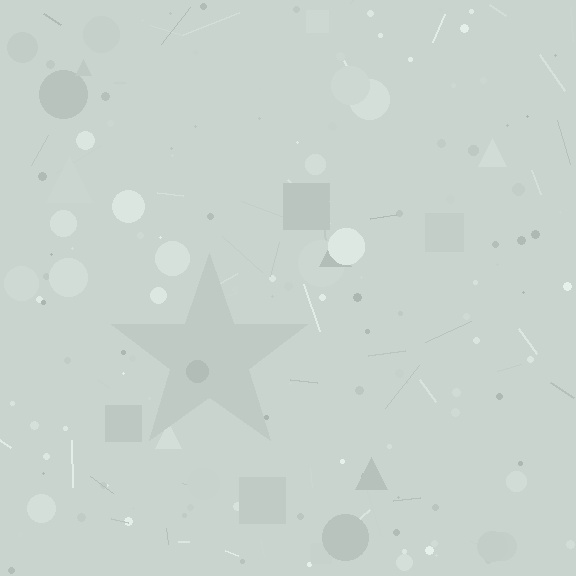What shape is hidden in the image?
A star is hidden in the image.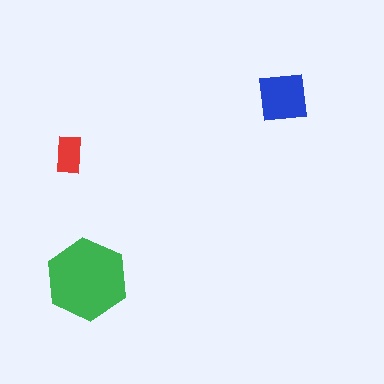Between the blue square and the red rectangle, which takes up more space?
The blue square.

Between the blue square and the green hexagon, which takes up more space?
The green hexagon.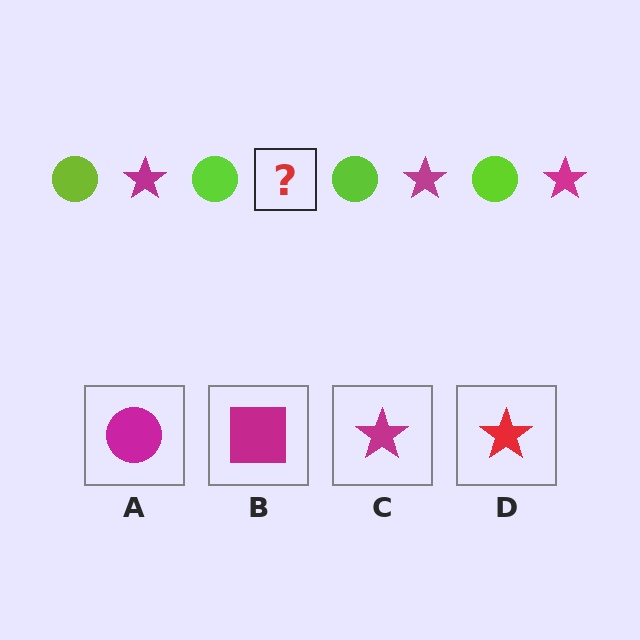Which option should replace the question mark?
Option C.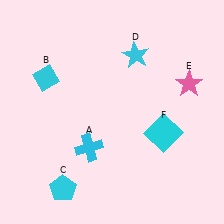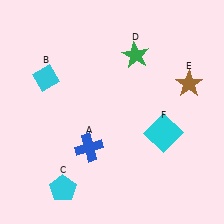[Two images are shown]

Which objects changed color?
A changed from cyan to blue. D changed from cyan to green. E changed from pink to brown.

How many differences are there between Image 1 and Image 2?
There are 3 differences between the two images.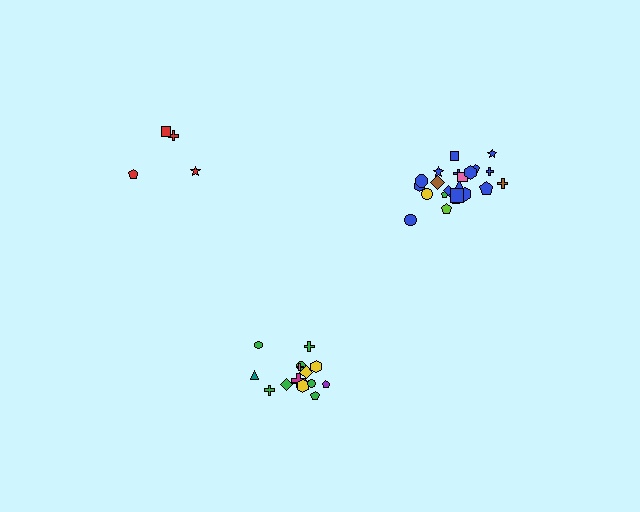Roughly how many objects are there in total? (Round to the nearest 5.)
Roughly 45 objects in total.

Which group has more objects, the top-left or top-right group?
The top-right group.